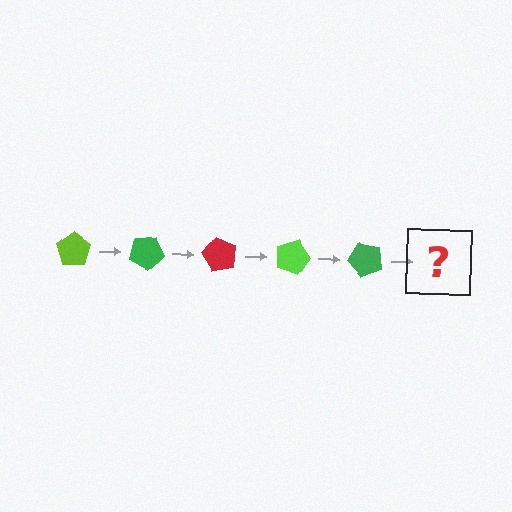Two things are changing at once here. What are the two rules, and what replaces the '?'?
The two rules are that it rotates 30 degrees each step and the color cycles through lime, green, and red. The '?' should be a red pentagon, rotated 150 degrees from the start.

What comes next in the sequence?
The next element should be a red pentagon, rotated 150 degrees from the start.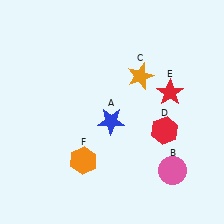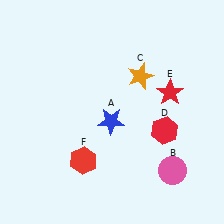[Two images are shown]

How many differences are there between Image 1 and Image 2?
There is 1 difference between the two images.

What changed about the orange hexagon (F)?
In Image 1, F is orange. In Image 2, it changed to red.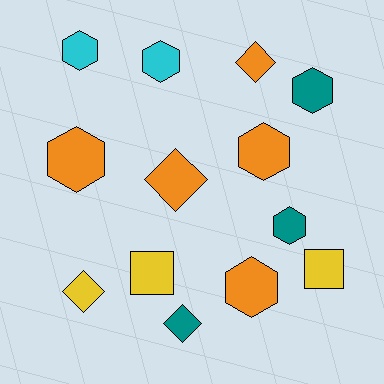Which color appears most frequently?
Orange, with 5 objects.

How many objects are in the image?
There are 13 objects.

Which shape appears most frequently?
Hexagon, with 7 objects.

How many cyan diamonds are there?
There are no cyan diamonds.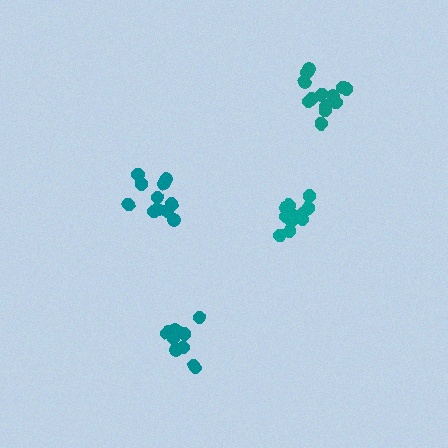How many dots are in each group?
Group 1: 13 dots, Group 2: 12 dots, Group 3: 11 dots, Group 4: 10 dots (46 total).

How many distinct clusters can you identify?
There are 4 distinct clusters.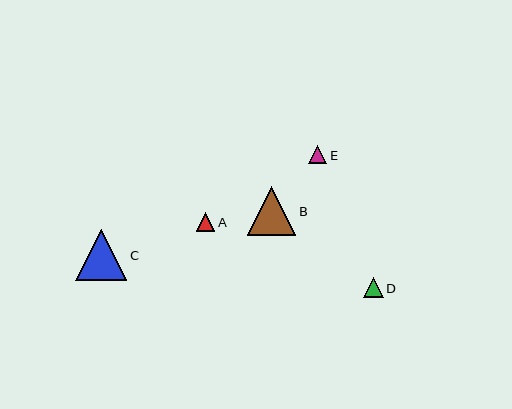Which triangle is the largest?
Triangle C is the largest with a size of approximately 51 pixels.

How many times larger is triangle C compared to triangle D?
Triangle C is approximately 2.5 times the size of triangle D.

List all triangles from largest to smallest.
From largest to smallest: C, B, D, A, E.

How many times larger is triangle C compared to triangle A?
Triangle C is approximately 2.7 times the size of triangle A.